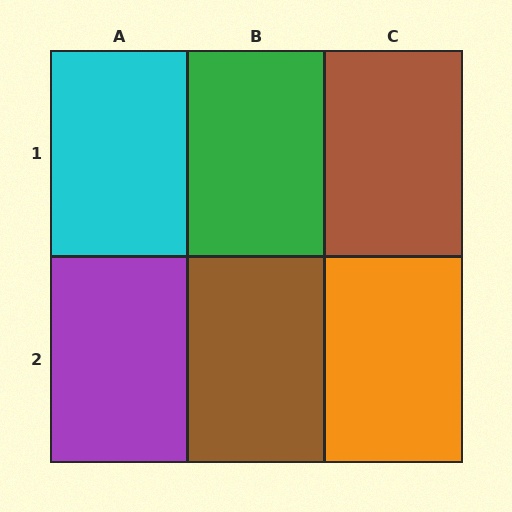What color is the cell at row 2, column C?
Orange.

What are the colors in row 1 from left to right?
Cyan, green, brown.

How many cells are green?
1 cell is green.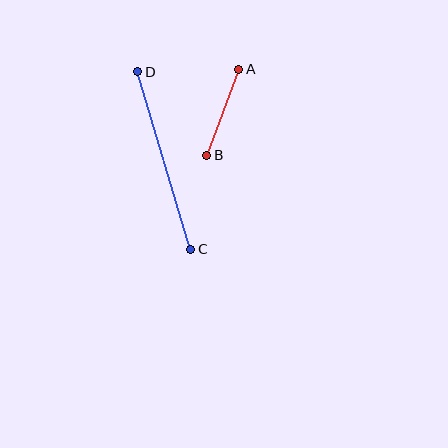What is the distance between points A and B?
The distance is approximately 92 pixels.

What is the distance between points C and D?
The distance is approximately 185 pixels.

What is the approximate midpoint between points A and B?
The midpoint is at approximately (223, 112) pixels.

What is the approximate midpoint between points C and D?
The midpoint is at approximately (164, 160) pixels.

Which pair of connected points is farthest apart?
Points C and D are farthest apart.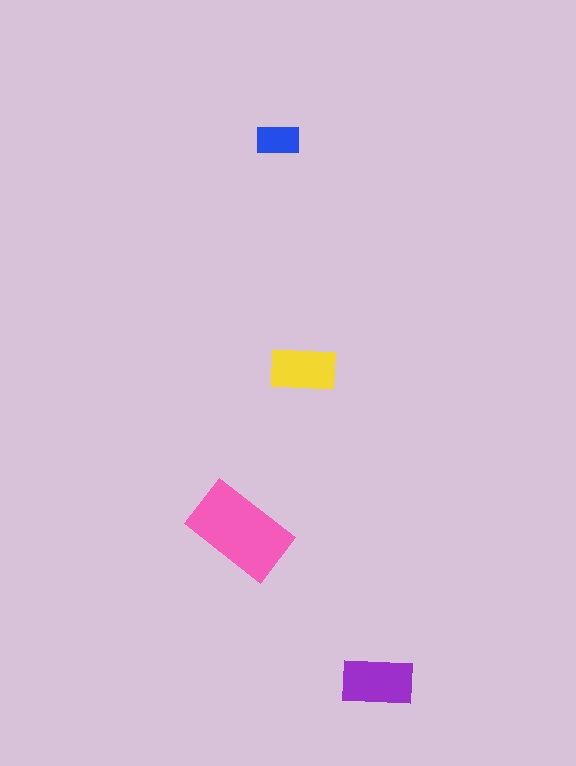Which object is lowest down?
The purple rectangle is bottommost.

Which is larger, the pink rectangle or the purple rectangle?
The pink one.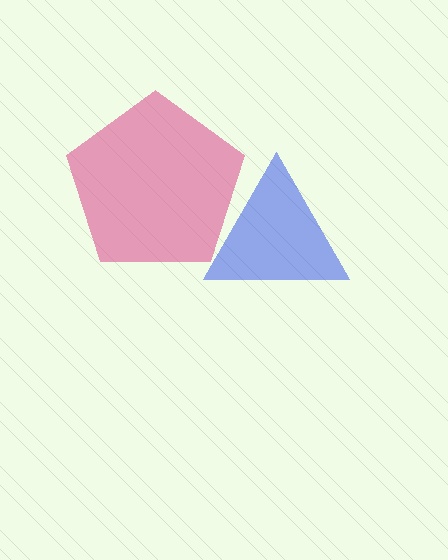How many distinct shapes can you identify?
There are 2 distinct shapes: a blue triangle, a pink pentagon.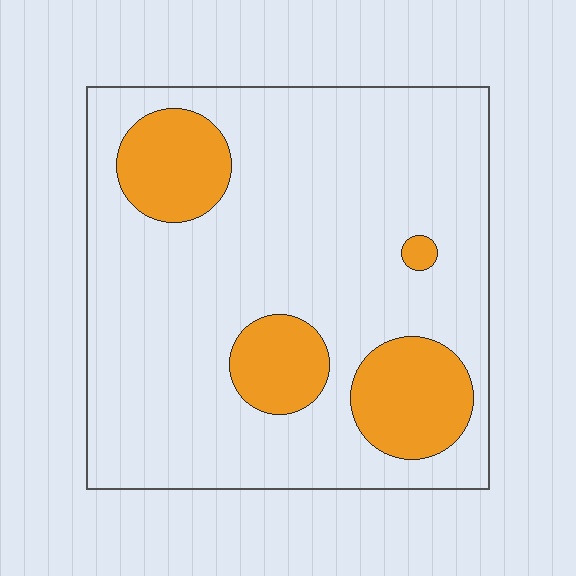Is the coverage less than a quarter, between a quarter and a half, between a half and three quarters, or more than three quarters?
Less than a quarter.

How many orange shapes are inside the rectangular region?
4.